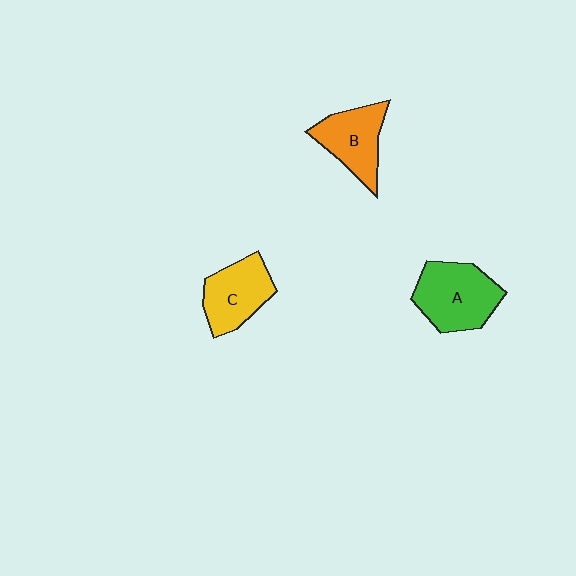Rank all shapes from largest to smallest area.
From largest to smallest: A (green), C (yellow), B (orange).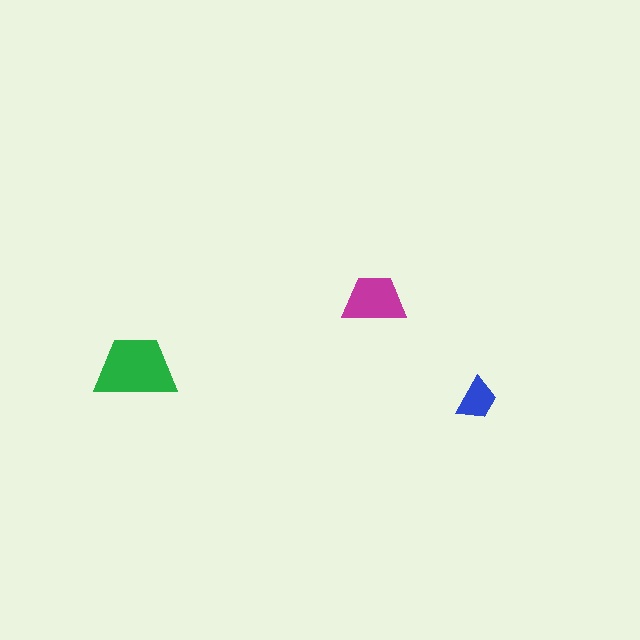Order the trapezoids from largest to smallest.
the green one, the magenta one, the blue one.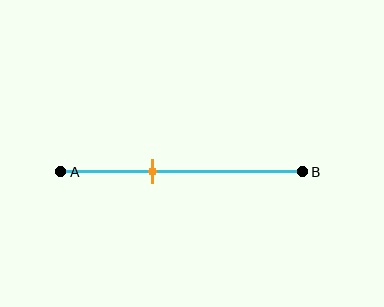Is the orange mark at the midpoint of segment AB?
No, the mark is at about 40% from A, not at the 50% midpoint.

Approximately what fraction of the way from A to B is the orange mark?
The orange mark is approximately 40% of the way from A to B.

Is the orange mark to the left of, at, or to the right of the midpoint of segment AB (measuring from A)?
The orange mark is to the left of the midpoint of segment AB.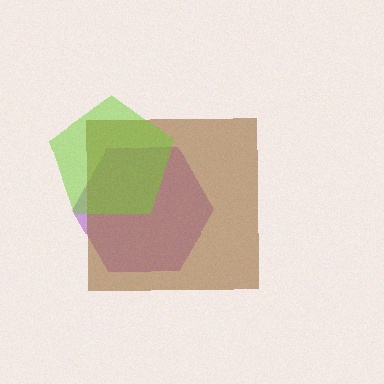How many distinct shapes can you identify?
There are 3 distinct shapes: a purple hexagon, a brown square, a lime pentagon.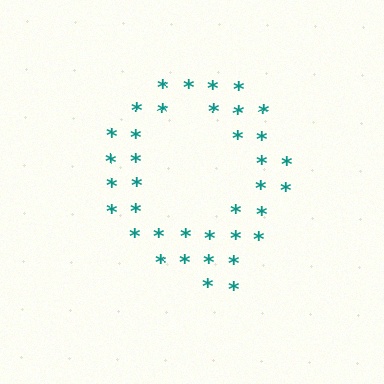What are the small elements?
The small elements are asterisks.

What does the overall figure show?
The overall figure shows the letter Q.